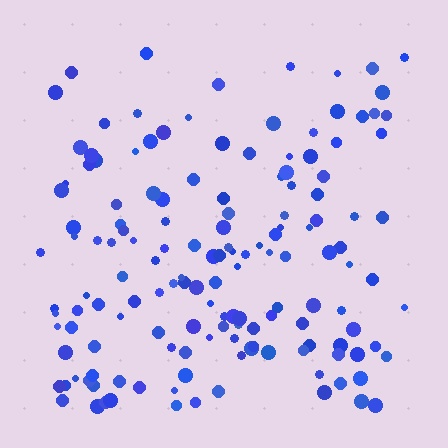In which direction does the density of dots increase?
From top to bottom, with the bottom side densest.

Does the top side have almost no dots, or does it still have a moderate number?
Still a moderate number, just noticeably fewer than the bottom.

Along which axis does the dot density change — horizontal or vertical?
Vertical.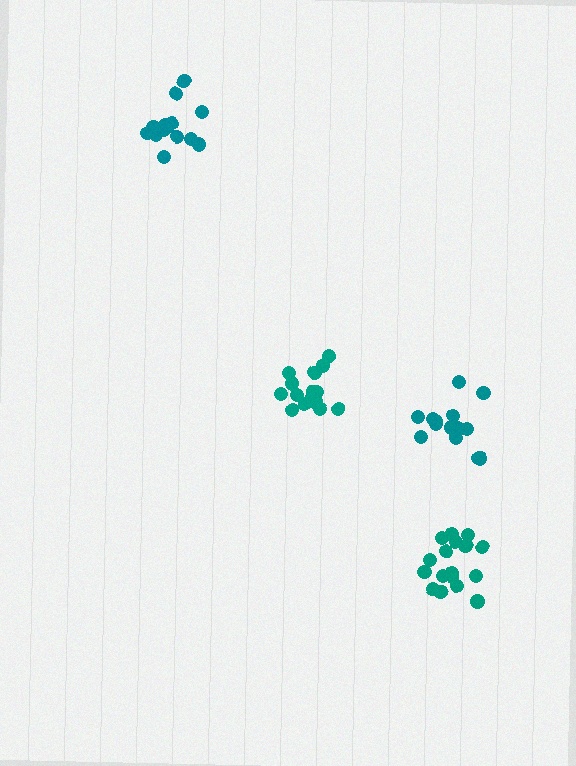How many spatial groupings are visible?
There are 4 spatial groupings.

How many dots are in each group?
Group 1: 17 dots, Group 2: 16 dots, Group 3: 15 dots, Group 4: 14 dots (62 total).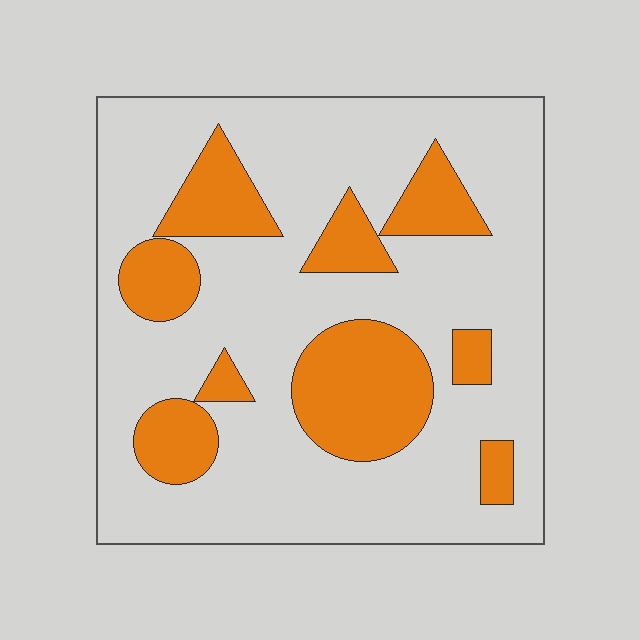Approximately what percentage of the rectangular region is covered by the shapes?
Approximately 25%.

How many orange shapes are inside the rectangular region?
9.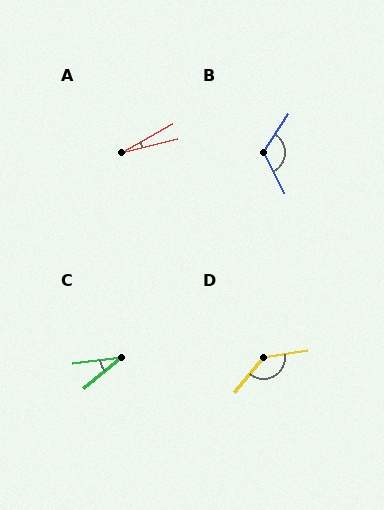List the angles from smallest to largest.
A (16°), C (32°), B (119°), D (138°).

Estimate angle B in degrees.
Approximately 119 degrees.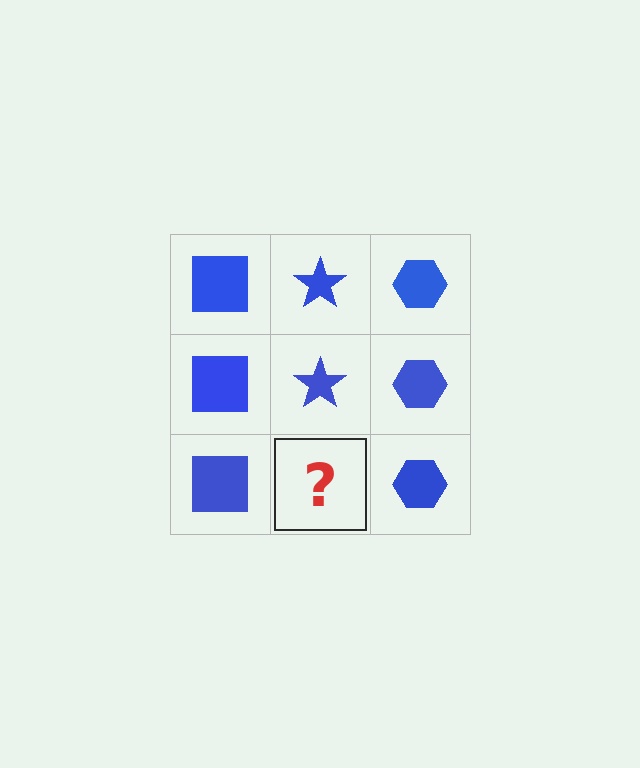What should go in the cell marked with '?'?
The missing cell should contain a blue star.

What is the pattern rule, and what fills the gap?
The rule is that each column has a consistent shape. The gap should be filled with a blue star.